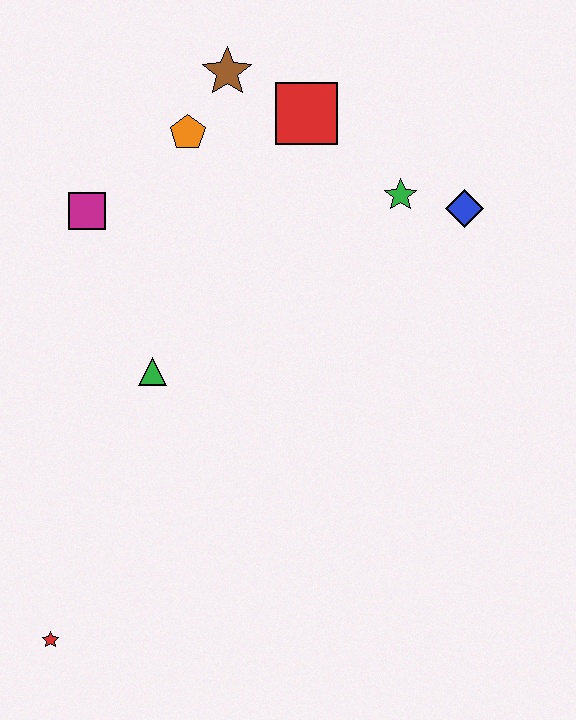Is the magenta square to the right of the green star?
No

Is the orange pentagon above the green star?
Yes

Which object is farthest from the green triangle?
The blue diamond is farthest from the green triangle.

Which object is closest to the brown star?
The orange pentagon is closest to the brown star.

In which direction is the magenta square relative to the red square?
The magenta square is to the left of the red square.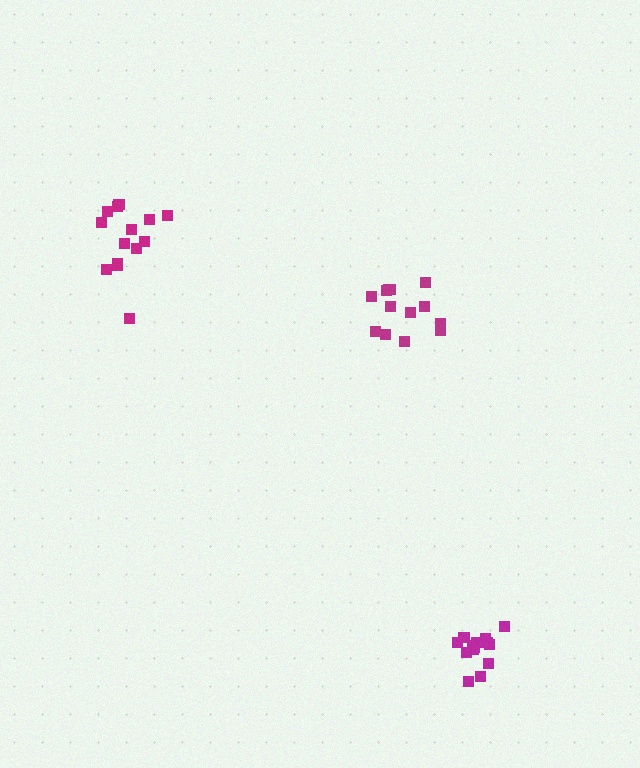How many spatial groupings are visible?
There are 3 spatial groupings.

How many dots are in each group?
Group 1: 13 dots, Group 2: 14 dots, Group 3: 15 dots (42 total).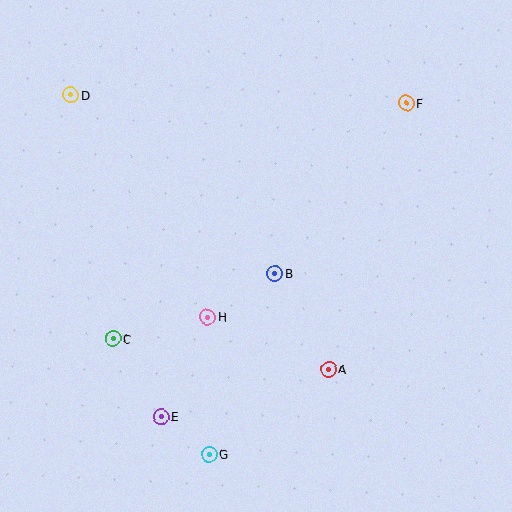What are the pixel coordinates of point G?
Point G is at (209, 454).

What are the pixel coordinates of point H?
Point H is at (207, 317).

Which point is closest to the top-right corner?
Point F is closest to the top-right corner.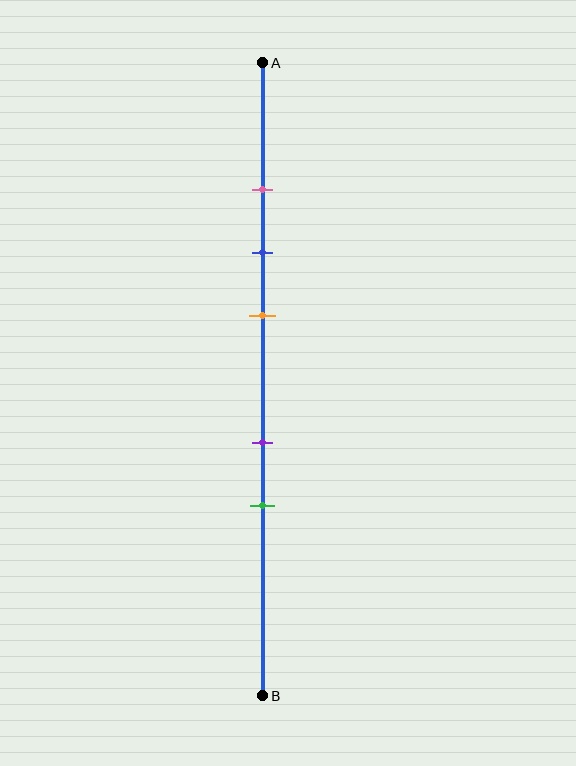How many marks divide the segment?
There are 5 marks dividing the segment.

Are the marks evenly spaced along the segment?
No, the marks are not evenly spaced.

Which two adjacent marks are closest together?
The pink and blue marks are the closest adjacent pair.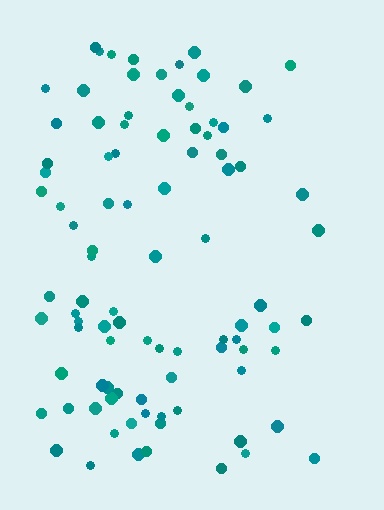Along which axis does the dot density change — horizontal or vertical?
Horizontal.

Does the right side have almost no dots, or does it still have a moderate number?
Still a moderate number, just noticeably fewer than the left.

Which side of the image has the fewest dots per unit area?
The right.